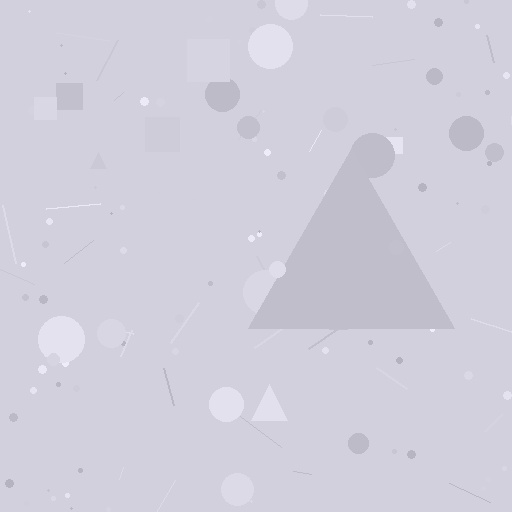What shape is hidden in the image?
A triangle is hidden in the image.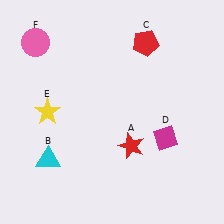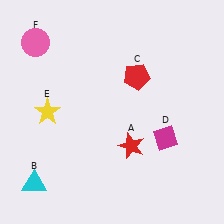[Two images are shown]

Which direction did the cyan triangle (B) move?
The cyan triangle (B) moved down.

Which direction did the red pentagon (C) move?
The red pentagon (C) moved down.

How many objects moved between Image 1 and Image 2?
2 objects moved between the two images.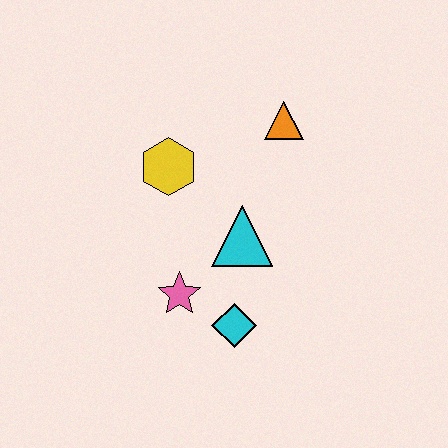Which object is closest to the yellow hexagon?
The cyan triangle is closest to the yellow hexagon.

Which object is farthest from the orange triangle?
The cyan diamond is farthest from the orange triangle.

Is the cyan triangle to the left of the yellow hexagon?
No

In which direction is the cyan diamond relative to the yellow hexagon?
The cyan diamond is below the yellow hexagon.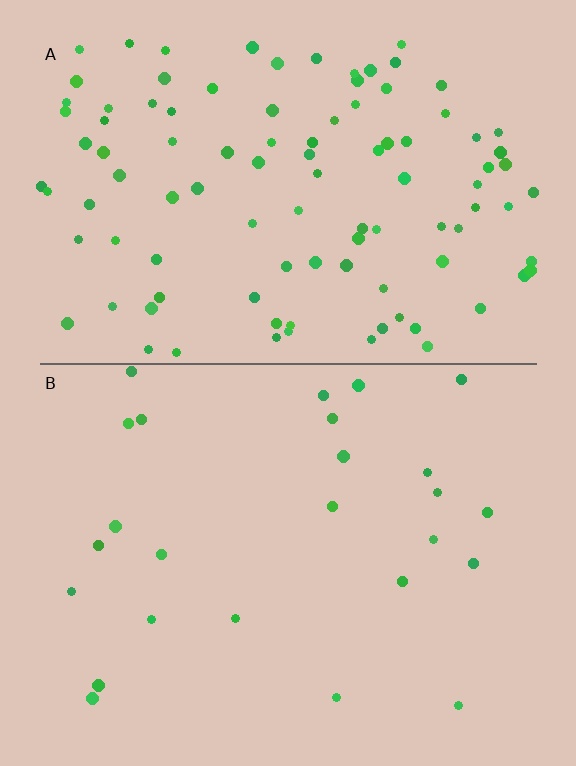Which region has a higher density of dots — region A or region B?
A (the top).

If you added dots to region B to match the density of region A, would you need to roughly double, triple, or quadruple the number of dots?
Approximately quadruple.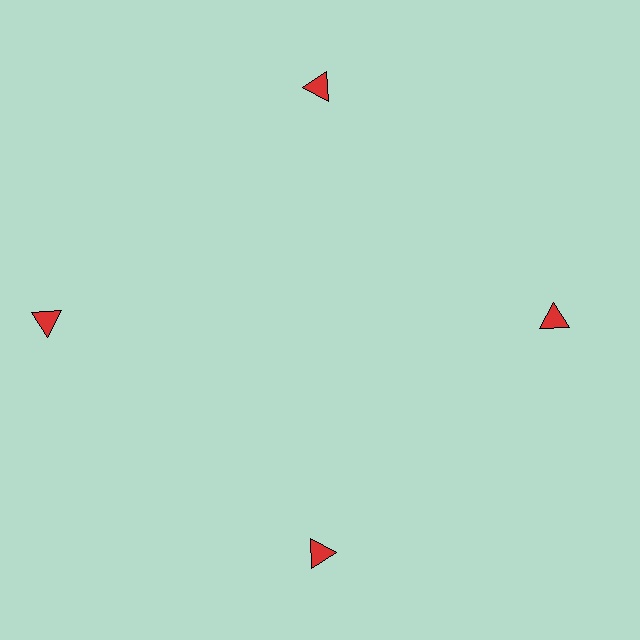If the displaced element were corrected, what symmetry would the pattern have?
It would have 4-fold rotational symmetry — the pattern would map onto itself every 90 degrees.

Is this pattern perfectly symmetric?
No. The 4 red triangles are arranged in a ring, but one element near the 9 o'clock position is pushed outward from the center, breaking the 4-fold rotational symmetry.